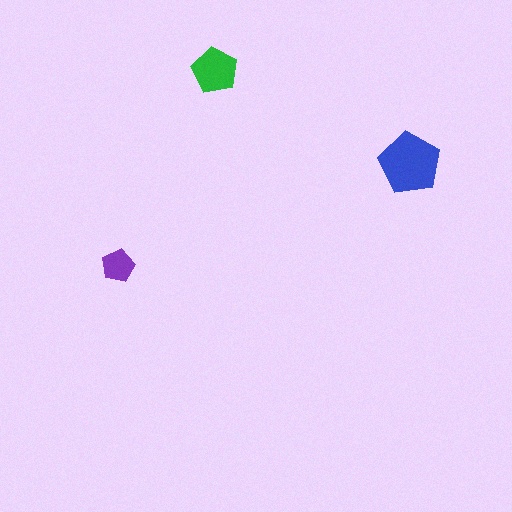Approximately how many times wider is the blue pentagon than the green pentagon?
About 1.5 times wider.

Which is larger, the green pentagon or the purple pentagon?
The green one.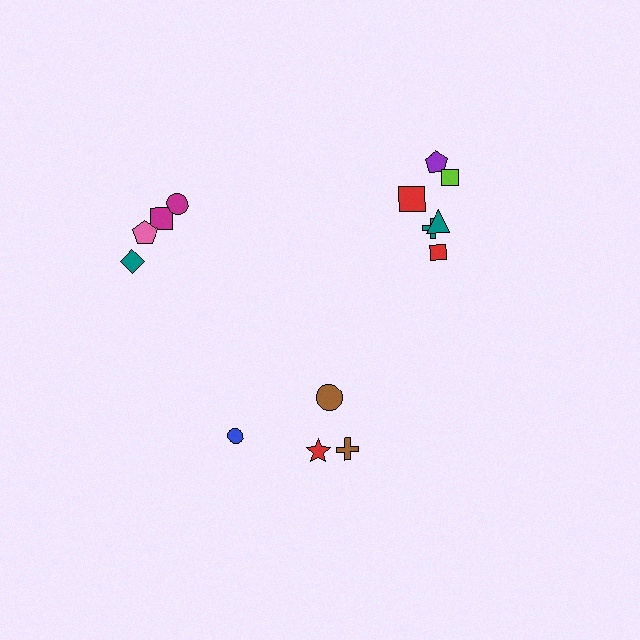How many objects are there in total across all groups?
There are 14 objects.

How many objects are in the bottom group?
There are 4 objects.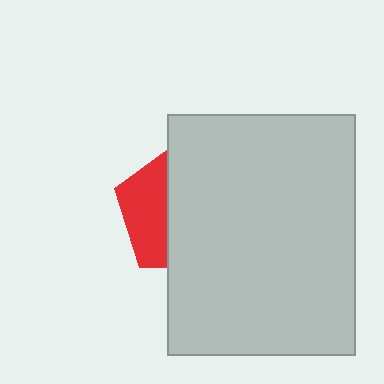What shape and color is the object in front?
The object in front is a light gray rectangle.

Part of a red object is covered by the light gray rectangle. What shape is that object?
It is a pentagon.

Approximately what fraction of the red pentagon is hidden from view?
Roughly 65% of the red pentagon is hidden behind the light gray rectangle.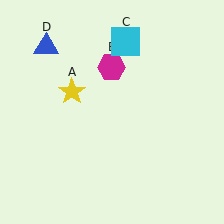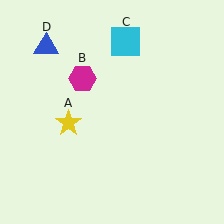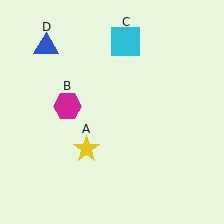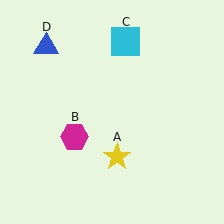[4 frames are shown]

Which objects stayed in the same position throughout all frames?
Cyan square (object C) and blue triangle (object D) remained stationary.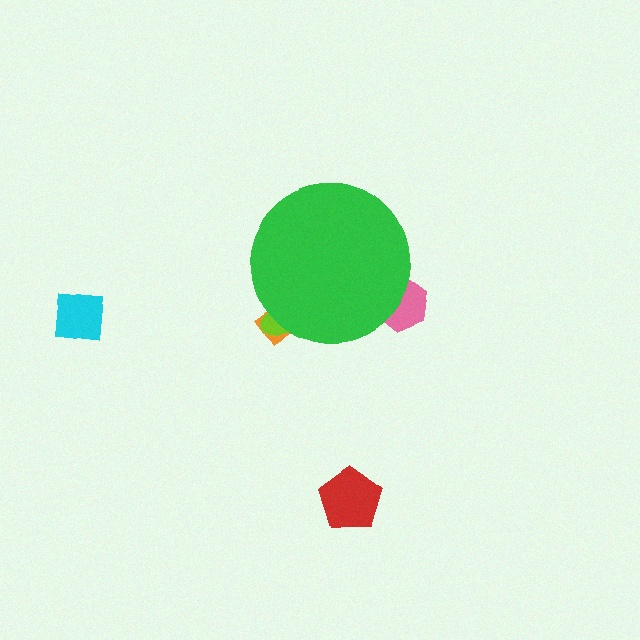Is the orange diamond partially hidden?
Yes, the orange diamond is partially hidden behind the green circle.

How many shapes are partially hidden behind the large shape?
3 shapes are partially hidden.